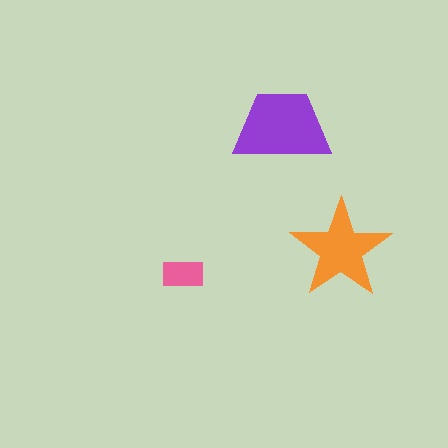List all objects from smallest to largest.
The pink rectangle, the orange star, the purple trapezoid.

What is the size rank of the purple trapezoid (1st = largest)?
1st.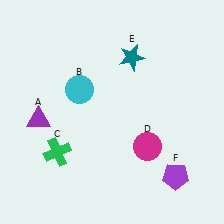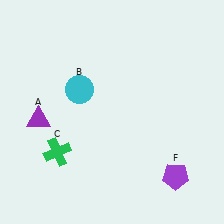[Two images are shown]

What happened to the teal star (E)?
The teal star (E) was removed in Image 2. It was in the top-right area of Image 1.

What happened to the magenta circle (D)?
The magenta circle (D) was removed in Image 2. It was in the bottom-right area of Image 1.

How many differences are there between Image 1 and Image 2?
There are 2 differences between the two images.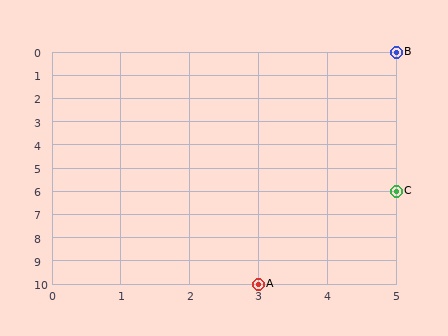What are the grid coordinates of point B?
Point B is at grid coordinates (5, 0).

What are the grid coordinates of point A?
Point A is at grid coordinates (3, 10).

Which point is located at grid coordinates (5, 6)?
Point C is at (5, 6).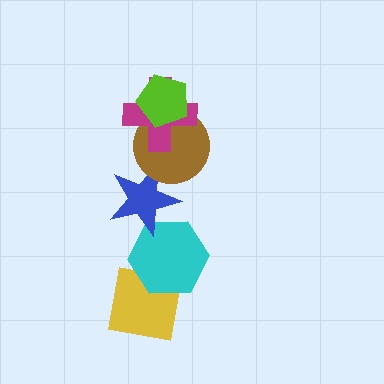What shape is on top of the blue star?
The brown circle is on top of the blue star.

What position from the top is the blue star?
The blue star is 4th from the top.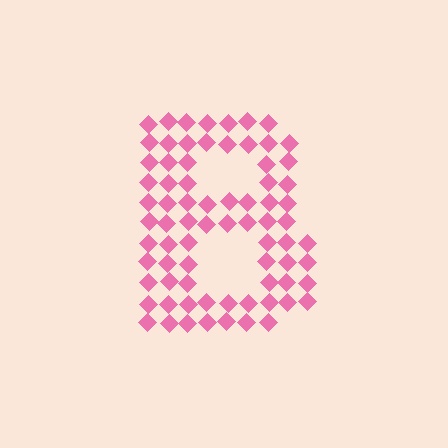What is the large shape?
The large shape is the letter B.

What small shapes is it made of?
It is made of small diamonds.